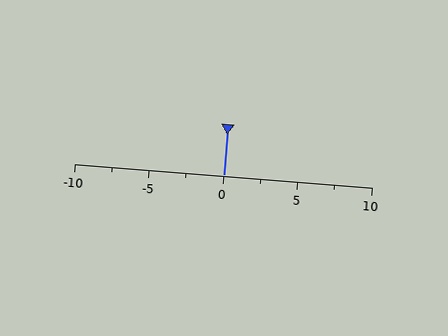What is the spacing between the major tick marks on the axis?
The major ticks are spaced 5 apart.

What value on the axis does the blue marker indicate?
The marker indicates approximately 0.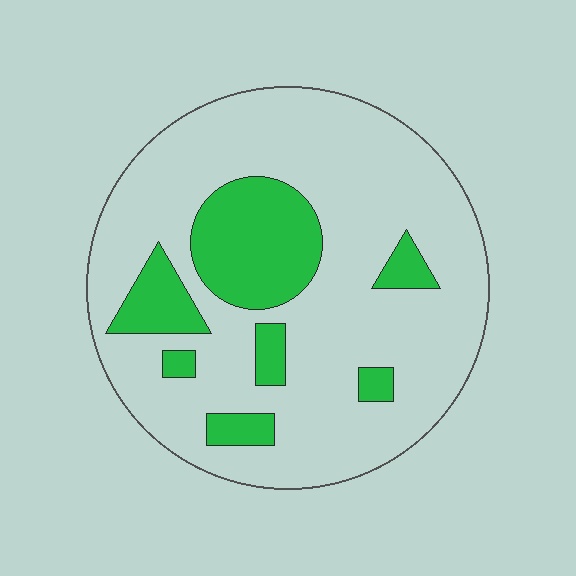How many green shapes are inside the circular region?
7.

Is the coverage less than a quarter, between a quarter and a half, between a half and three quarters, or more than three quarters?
Less than a quarter.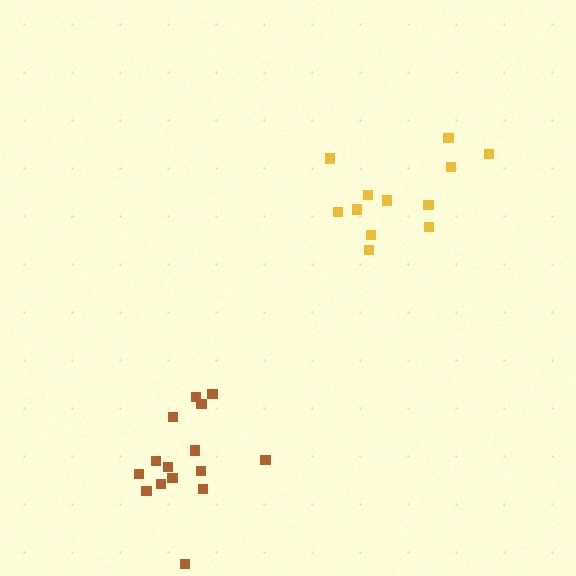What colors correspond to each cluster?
The clusters are colored: yellow, brown.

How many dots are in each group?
Group 1: 12 dots, Group 2: 15 dots (27 total).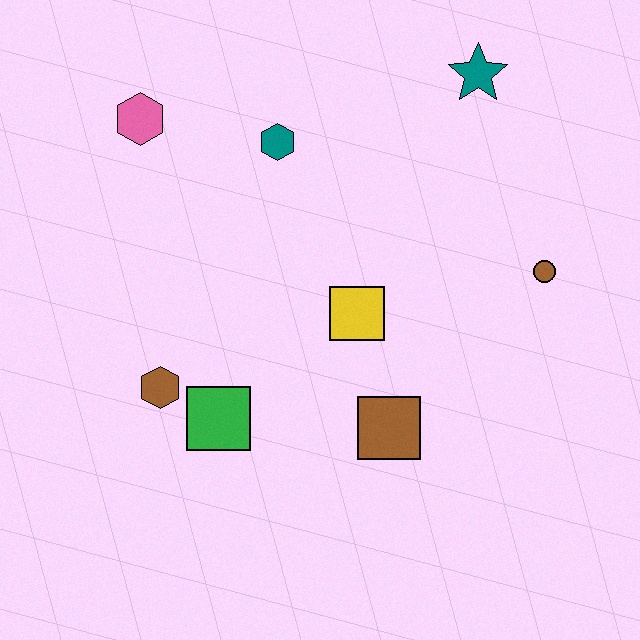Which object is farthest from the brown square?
The pink hexagon is farthest from the brown square.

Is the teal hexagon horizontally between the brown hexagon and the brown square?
Yes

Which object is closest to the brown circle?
The yellow square is closest to the brown circle.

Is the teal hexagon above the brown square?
Yes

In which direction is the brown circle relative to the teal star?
The brown circle is below the teal star.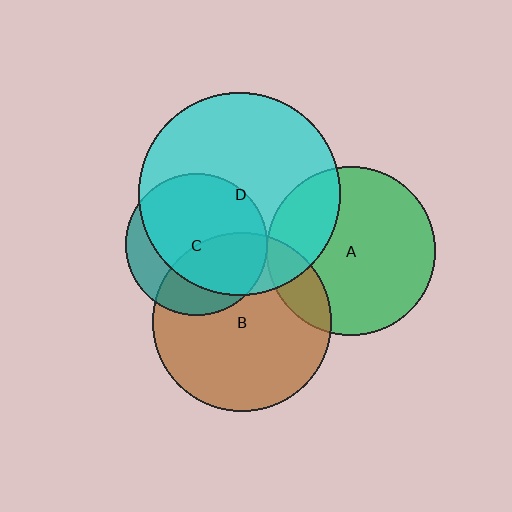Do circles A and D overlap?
Yes.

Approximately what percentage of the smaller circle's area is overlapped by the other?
Approximately 25%.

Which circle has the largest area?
Circle D (cyan).